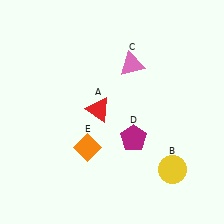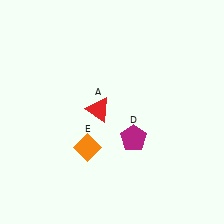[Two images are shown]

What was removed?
The yellow circle (B), the pink triangle (C) were removed in Image 2.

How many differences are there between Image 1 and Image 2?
There are 2 differences between the two images.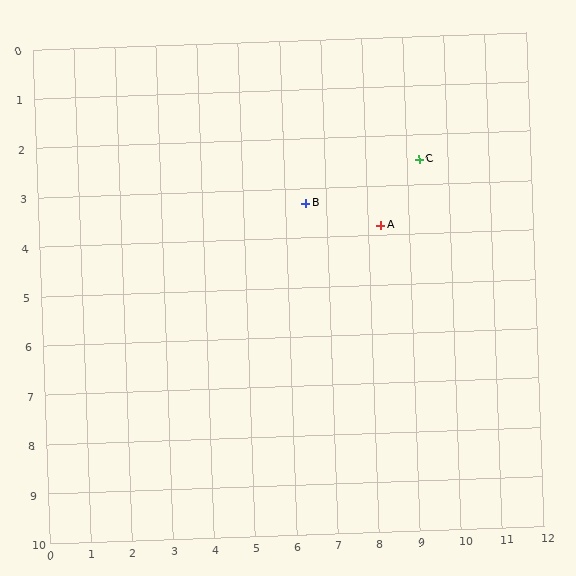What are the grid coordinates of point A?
Point A is at approximately (8.3, 3.8).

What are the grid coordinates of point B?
Point B is at approximately (6.5, 3.3).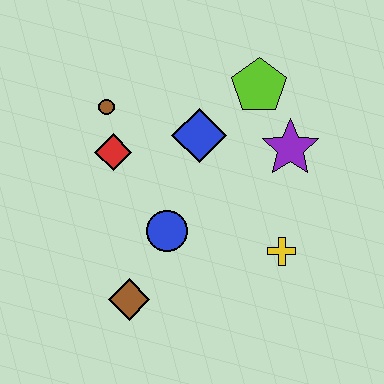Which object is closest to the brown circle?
The red diamond is closest to the brown circle.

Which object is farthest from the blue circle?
The lime pentagon is farthest from the blue circle.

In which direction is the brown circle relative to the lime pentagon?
The brown circle is to the left of the lime pentagon.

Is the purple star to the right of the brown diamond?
Yes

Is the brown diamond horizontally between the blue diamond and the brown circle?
Yes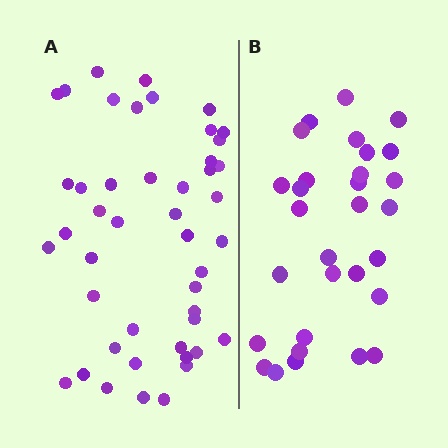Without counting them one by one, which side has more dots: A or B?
Region A (the left region) has more dots.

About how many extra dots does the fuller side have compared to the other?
Region A has approximately 15 more dots than region B.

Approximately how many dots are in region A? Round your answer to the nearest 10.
About 50 dots. (The exact count is 46, which rounds to 50.)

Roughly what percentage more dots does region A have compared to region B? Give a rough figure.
About 55% more.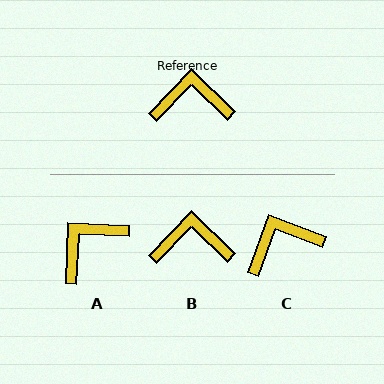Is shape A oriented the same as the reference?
No, it is off by about 41 degrees.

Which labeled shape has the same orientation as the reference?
B.